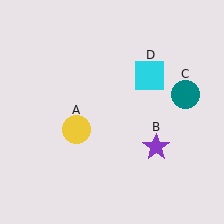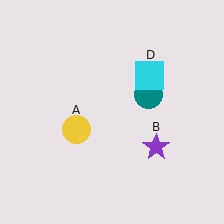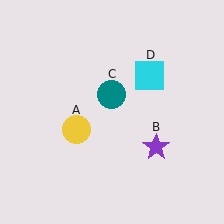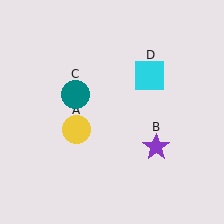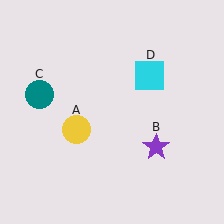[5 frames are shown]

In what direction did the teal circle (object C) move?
The teal circle (object C) moved left.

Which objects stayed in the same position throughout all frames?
Yellow circle (object A) and purple star (object B) and cyan square (object D) remained stationary.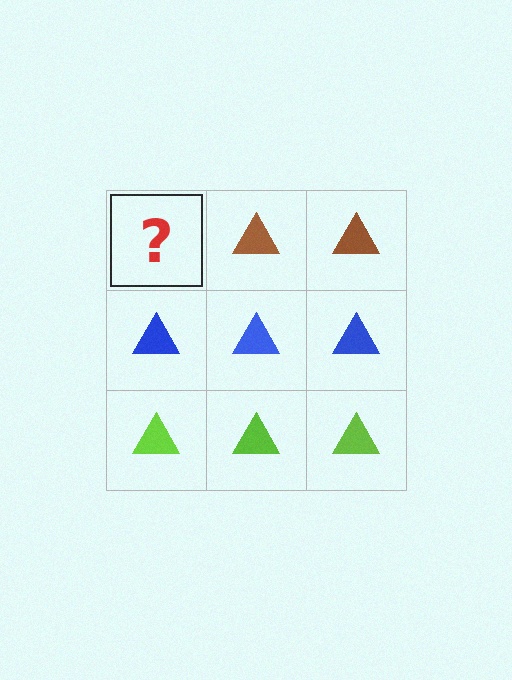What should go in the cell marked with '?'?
The missing cell should contain a brown triangle.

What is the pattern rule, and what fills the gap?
The rule is that each row has a consistent color. The gap should be filled with a brown triangle.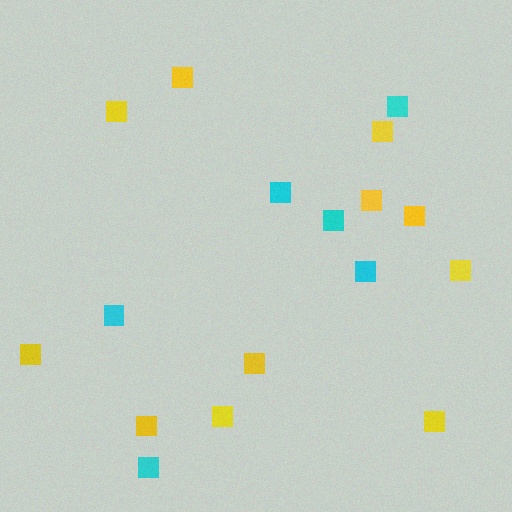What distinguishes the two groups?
There are 2 groups: one group of yellow squares (11) and one group of cyan squares (6).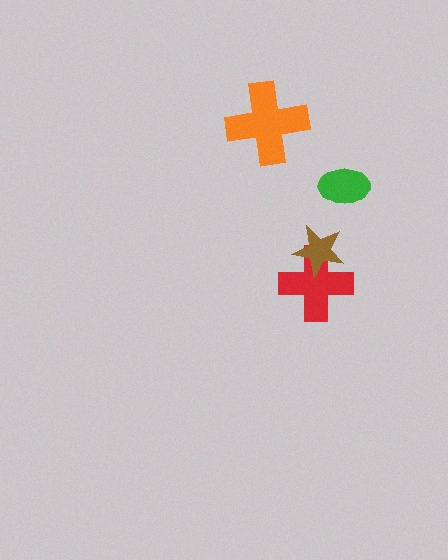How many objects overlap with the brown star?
1 object overlaps with the brown star.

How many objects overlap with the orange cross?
0 objects overlap with the orange cross.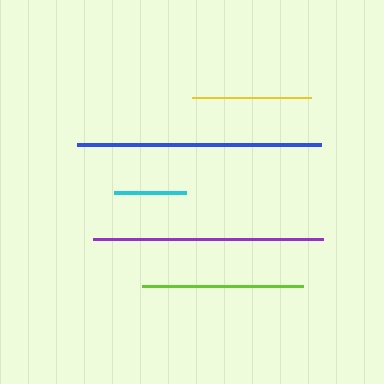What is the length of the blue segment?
The blue segment is approximately 244 pixels long.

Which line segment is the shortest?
The cyan line is the shortest at approximately 72 pixels.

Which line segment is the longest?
The blue line is the longest at approximately 244 pixels.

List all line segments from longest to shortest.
From longest to shortest: blue, purple, lime, yellow, cyan.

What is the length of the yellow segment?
The yellow segment is approximately 119 pixels long.